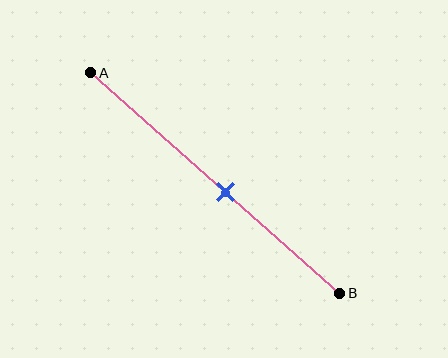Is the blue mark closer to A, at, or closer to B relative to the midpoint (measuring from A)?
The blue mark is closer to point B than the midpoint of segment AB.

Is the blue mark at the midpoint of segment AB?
No, the mark is at about 55% from A, not at the 50% midpoint.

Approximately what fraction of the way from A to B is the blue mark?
The blue mark is approximately 55% of the way from A to B.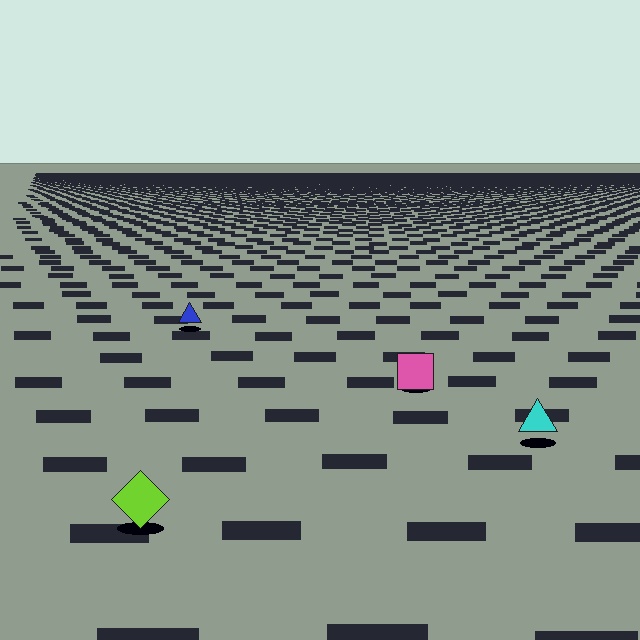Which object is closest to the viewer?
The lime diamond is closest. The texture marks near it are larger and more spread out.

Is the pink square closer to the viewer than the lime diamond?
No. The lime diamond is closer — you can tell from the texture gradient: the ground texture is coarser near it.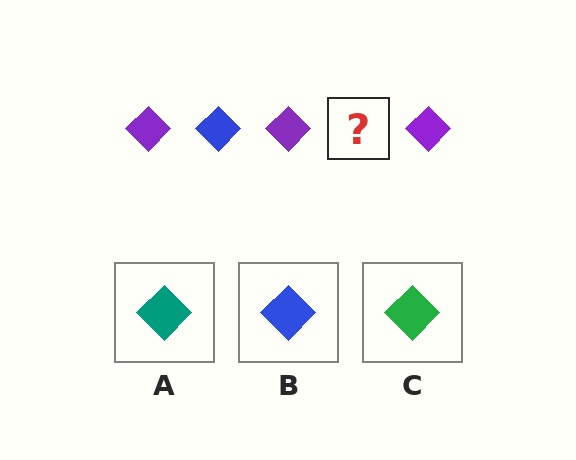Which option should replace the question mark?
Option B.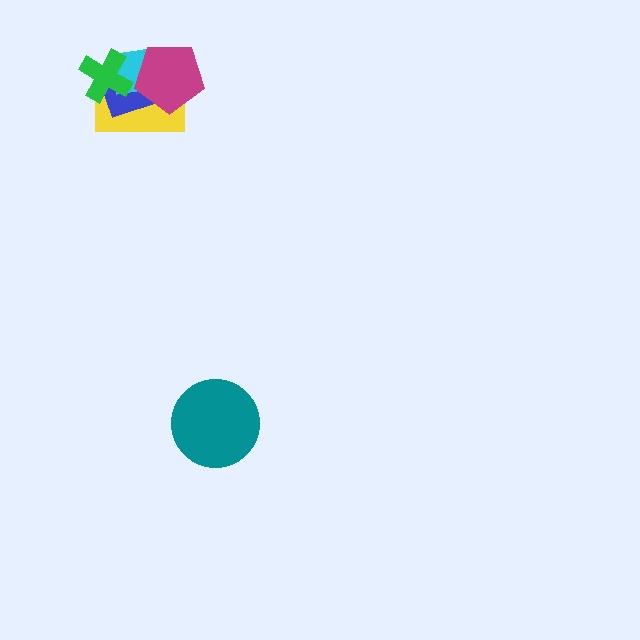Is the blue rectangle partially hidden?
Yes, it is partially covered by another shape.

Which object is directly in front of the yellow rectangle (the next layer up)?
The blue rectangle is directly in front of the yellow rectangle.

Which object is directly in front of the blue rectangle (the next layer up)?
The cyan square is directly in front of the blue rectangle.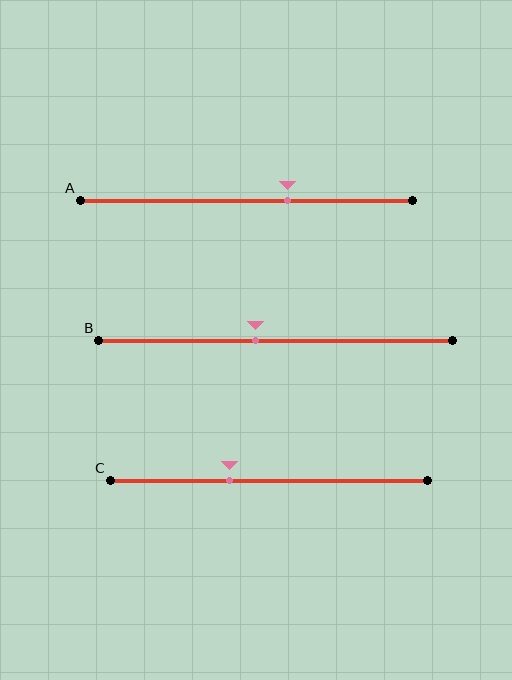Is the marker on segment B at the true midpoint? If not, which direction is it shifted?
No, the marker on segment B is shifted to the left by about 6% of the segment length.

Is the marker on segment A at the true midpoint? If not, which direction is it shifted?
No, the marker on segment A is shifted to the right by about 12% of the segment length.